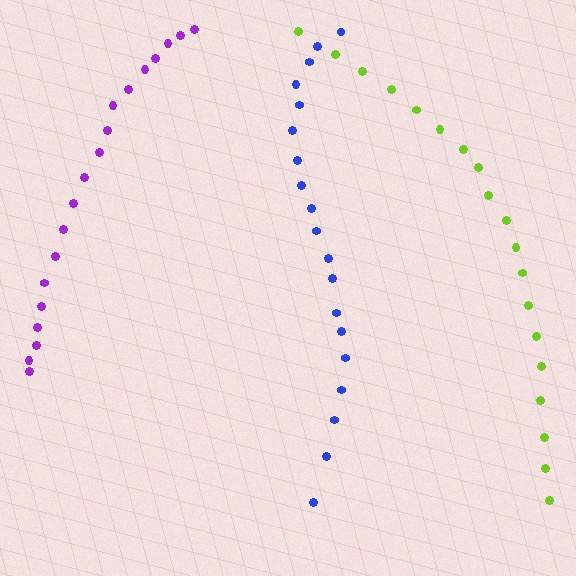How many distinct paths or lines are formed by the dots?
There are 3 distinct paths.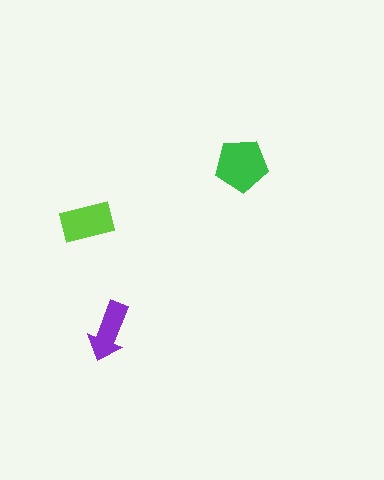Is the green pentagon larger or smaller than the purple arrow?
Larger.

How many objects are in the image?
There are 3 objects in the image.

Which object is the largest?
The green pentagon.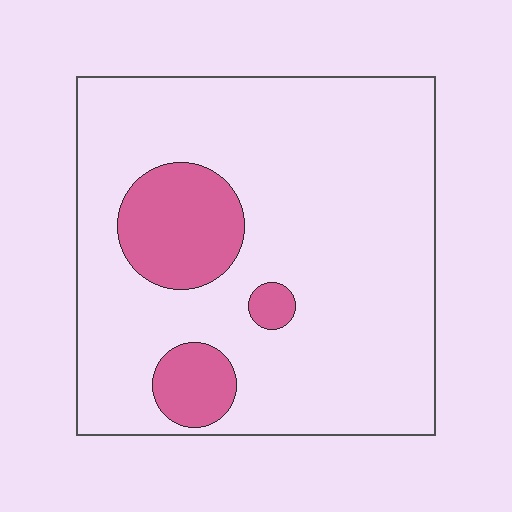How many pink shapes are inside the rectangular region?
3.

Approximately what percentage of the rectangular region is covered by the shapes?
Approximately 15%.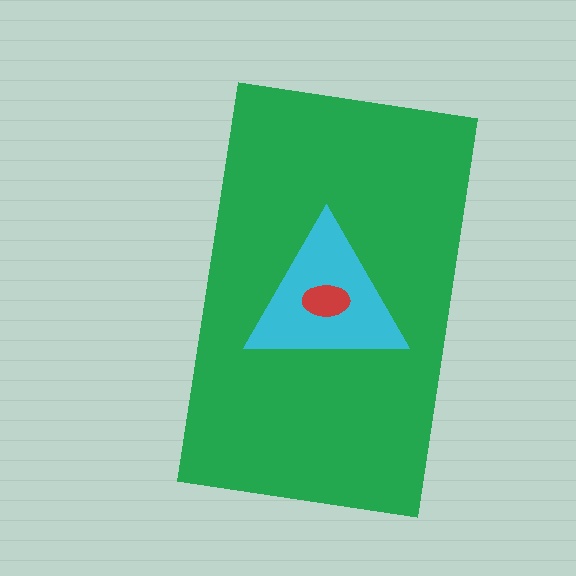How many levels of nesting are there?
3.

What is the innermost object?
The red ellipse.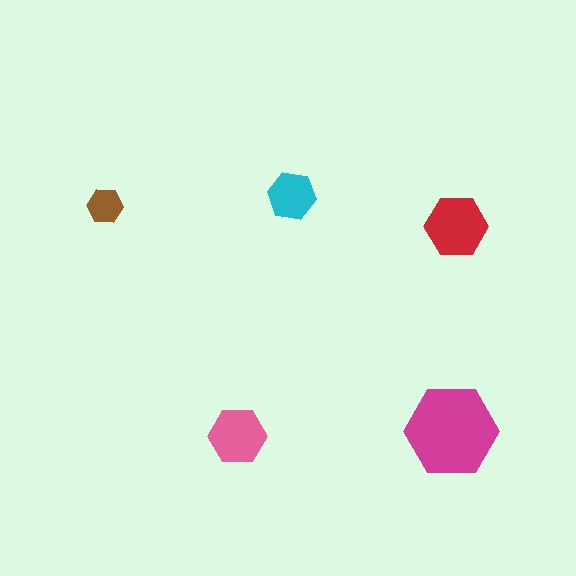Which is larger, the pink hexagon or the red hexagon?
The red one.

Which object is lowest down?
The pink hexagon is bottommost.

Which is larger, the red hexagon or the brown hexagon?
The red one.